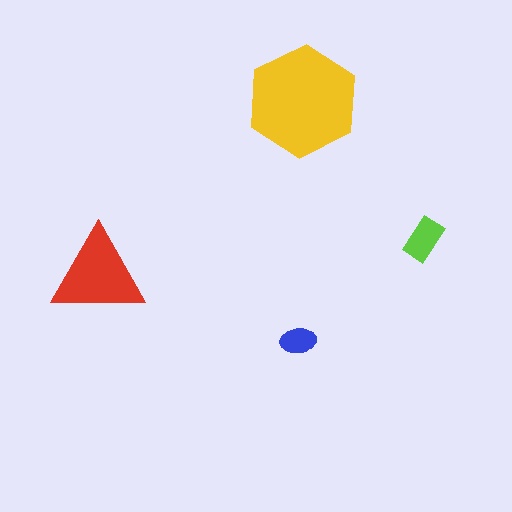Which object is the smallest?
The blue ellipse.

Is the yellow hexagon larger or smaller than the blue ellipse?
Larger.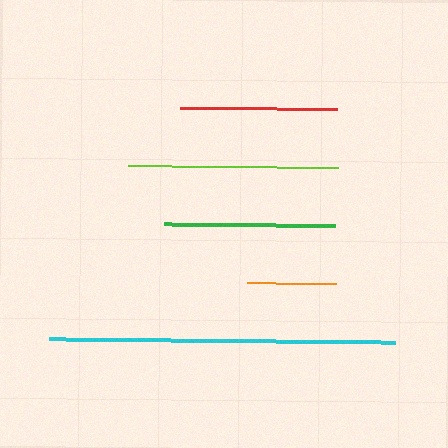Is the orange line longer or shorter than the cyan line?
The cyan line is longer than the orange line.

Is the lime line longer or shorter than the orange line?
The lime line is longer than the orange line.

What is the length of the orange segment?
The orange segment is approximately 89 pixels long.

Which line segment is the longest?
The cyan line is the longest at approximately 346 pixels.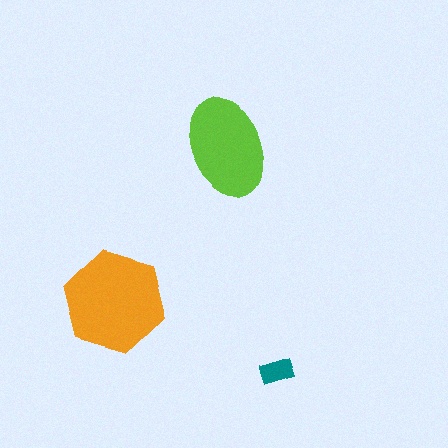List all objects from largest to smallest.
The orange hexagon, the lime ellipse, the teal rectangle.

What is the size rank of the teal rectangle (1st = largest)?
3rd.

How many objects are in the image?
There are 3 objects in the image.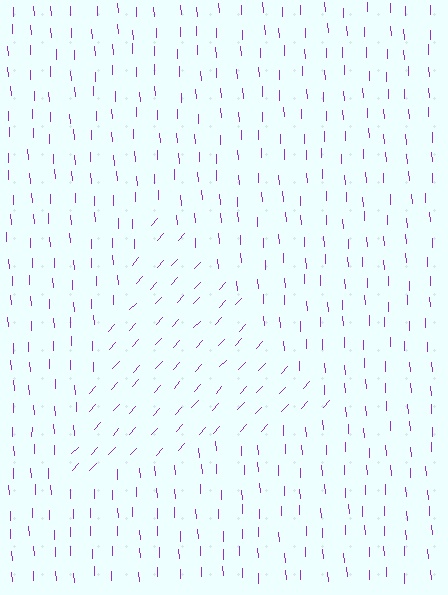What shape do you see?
I see a triangle.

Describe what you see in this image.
The image is filled with small purple line segments. A triangle region in the image has lines oriented differently from the surrounding lines, creating a visible texture boundary.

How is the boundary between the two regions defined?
The boundary is defined purely by a change in line orientation (approximately 45 degrees difference). All lines are the same color and thickness.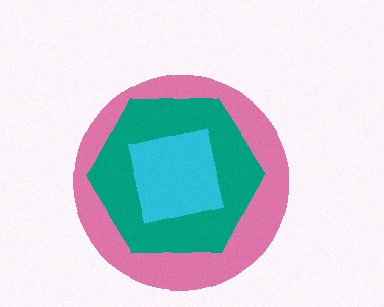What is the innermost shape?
The cyan square.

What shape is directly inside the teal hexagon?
The cyan square.